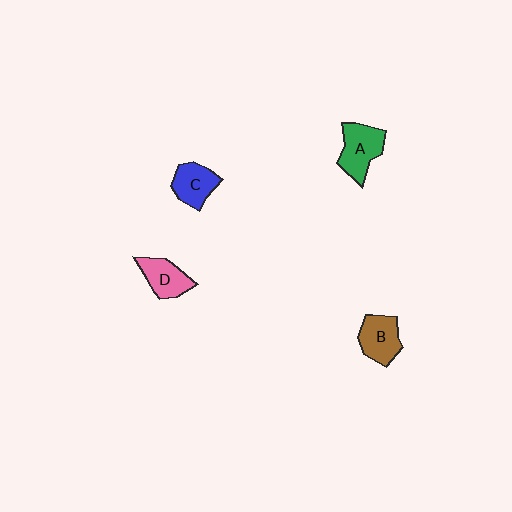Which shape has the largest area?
Shape A (green).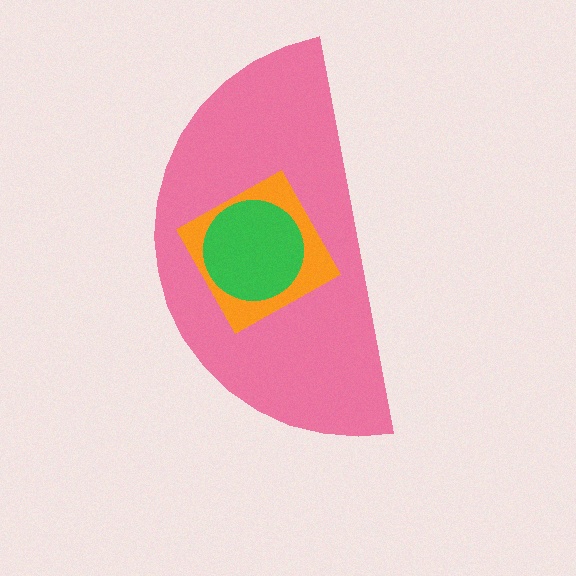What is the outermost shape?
The pink semicircle.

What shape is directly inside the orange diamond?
The green circle.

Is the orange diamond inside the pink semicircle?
Yes.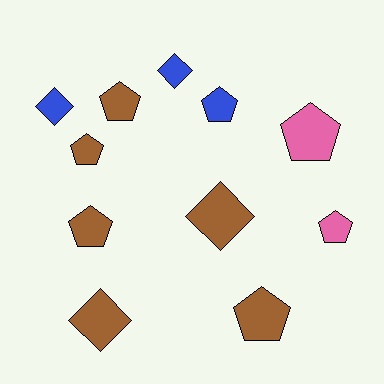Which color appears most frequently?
Brown, with 6 objects.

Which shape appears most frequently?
Pentagon, with 7 objects.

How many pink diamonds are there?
There are no pink diamonds.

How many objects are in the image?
There are 11 objects.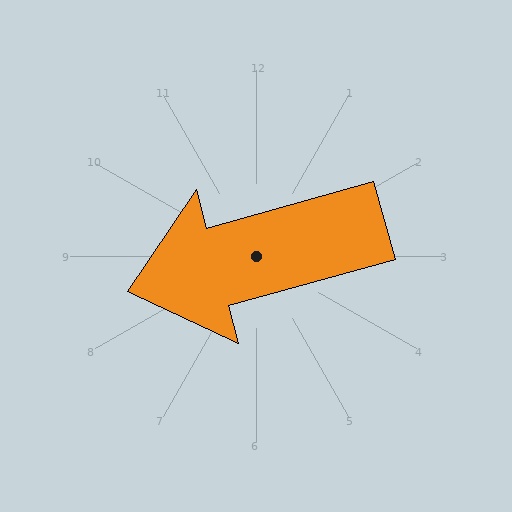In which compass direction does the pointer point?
West.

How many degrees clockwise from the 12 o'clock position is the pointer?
Approximately 255 degrees.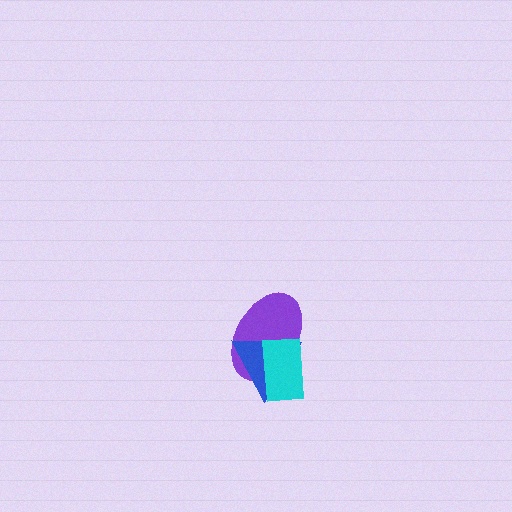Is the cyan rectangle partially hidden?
No, no other shape covers it.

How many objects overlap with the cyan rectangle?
2 objects overlap with the cyan rectangle.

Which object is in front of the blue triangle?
The cyan rectangle is in front of the blue triangle.